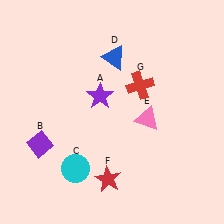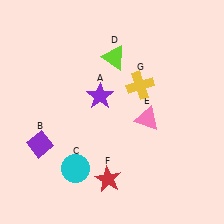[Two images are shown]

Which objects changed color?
D changed from blue to lime. G changed from red to yellow.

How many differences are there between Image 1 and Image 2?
There are 2 differences between the two images.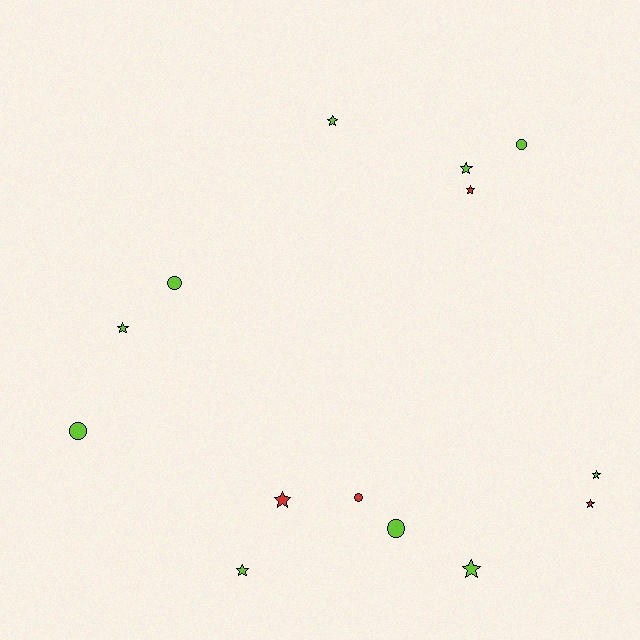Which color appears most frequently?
Lime, with 10 objects.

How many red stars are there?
There are 3 red stars.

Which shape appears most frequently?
Star, with 9 objects.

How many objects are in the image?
There are 14 objects.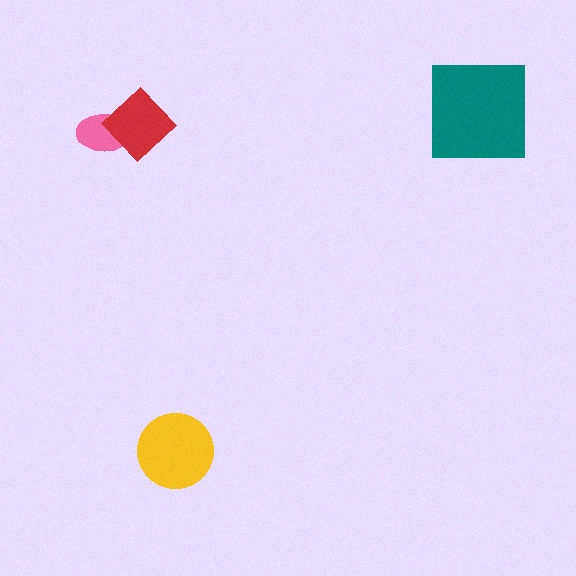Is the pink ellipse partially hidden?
Yes, it is partially covered by another shape.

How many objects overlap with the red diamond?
1 object overlaps with the red diamond.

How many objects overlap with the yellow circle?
0 objects overlap with the yellow circle.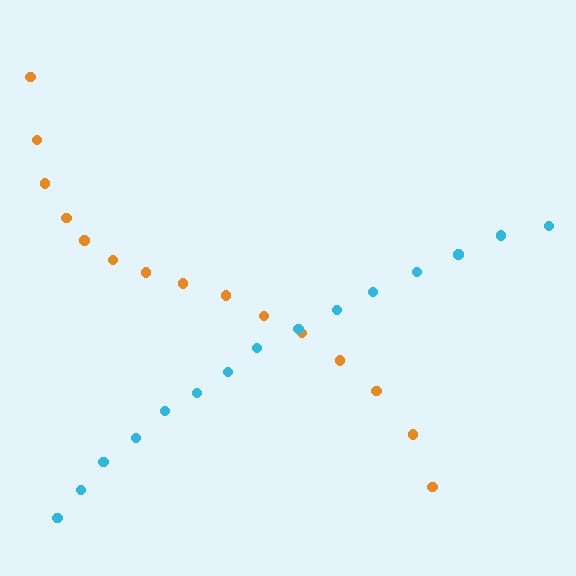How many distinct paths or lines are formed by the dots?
There are 2 distinct paths.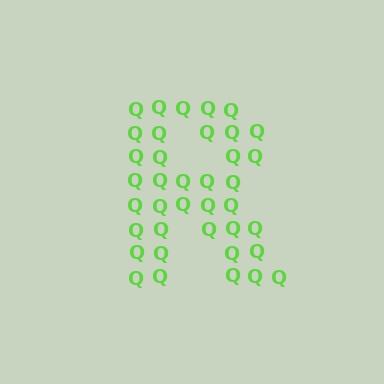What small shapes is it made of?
It is made of small letter Q's.